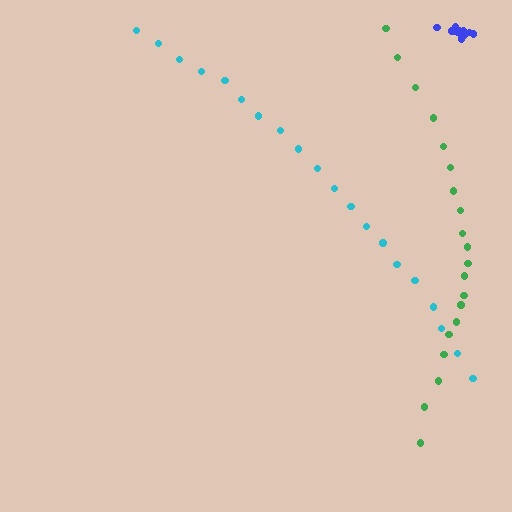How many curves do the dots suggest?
There are 3 distinct paths.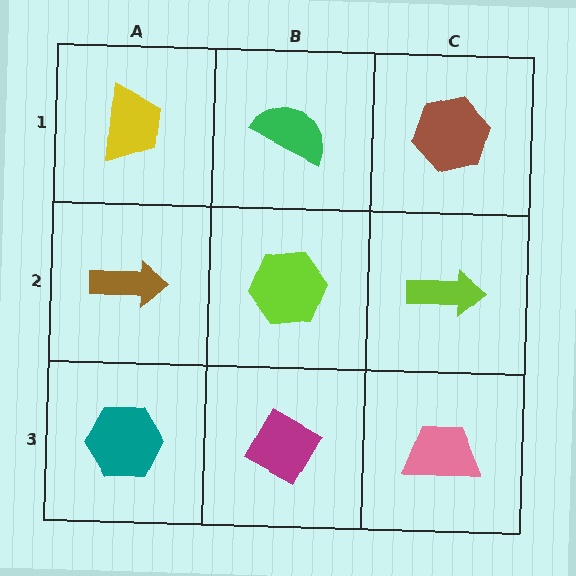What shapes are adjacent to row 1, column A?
A brown arrow (row 2, column A), a green semicircle (row 1, column B).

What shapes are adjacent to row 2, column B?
A green semicircle (row 1, column B), a magenta diamond (row 3, column B), a brown arrow (row 2, column A), a lime arrow (row 2, column C).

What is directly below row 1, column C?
A lime arrow.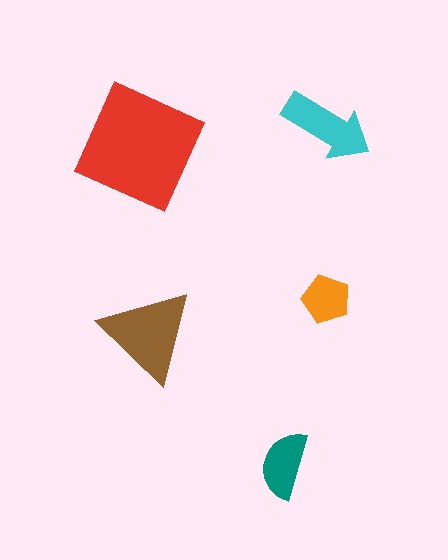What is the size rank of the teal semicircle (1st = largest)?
4th.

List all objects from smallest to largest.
The orange pentagon, the teal semicircle, the cyan arrow, the brown triangle, the red square.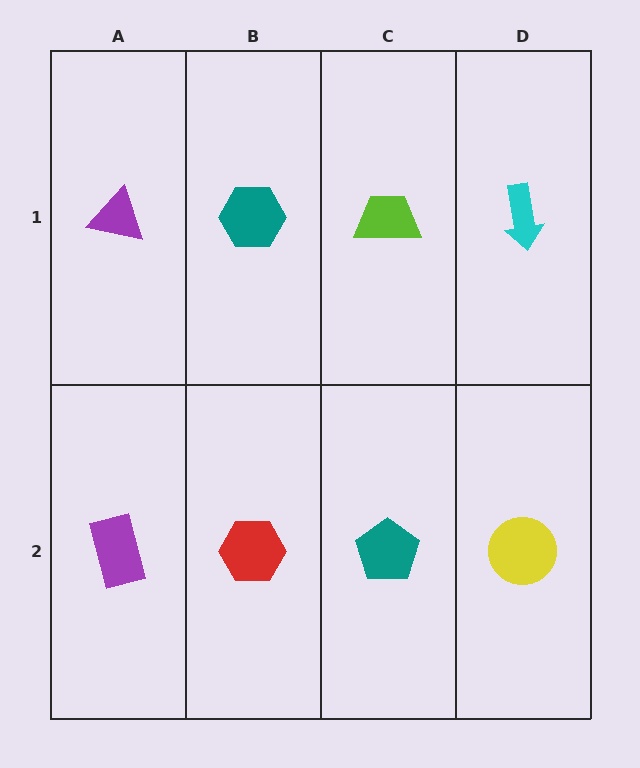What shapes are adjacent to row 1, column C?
A teal pentagon (row 2, column C), a teal hexagon (row 1, column B), a cyan arrow (row 1, column D).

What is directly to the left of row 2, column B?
A purple rectangle.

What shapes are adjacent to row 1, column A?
A purple rectangle (row 2, column A), a teal hexagon (row 1, column B).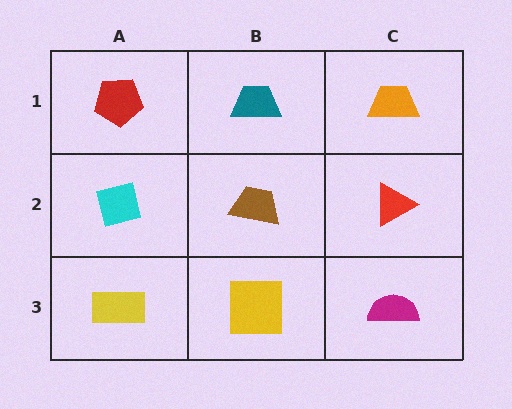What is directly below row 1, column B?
A brown trapezoid.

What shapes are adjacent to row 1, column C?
A red triangle (row 2, column C), a teal trapezoid (row 1, column B).